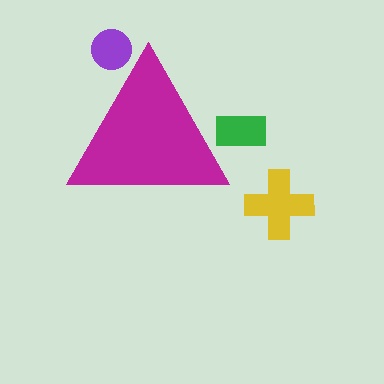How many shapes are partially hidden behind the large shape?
2 shapes are partially hidden.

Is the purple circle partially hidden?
Yes, the purple circle is partially hidden behind the magenta triangle.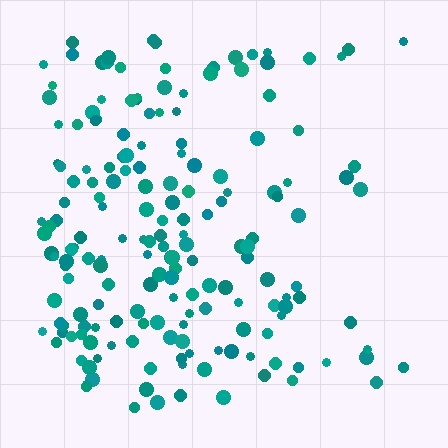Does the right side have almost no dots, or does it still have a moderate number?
Still a moderate number, just noticeably fewer than the left.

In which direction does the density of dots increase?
From right to left, with the left side densest.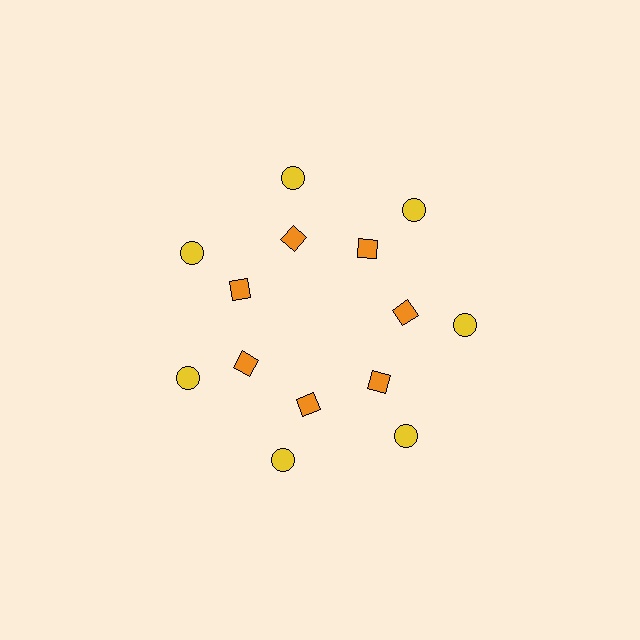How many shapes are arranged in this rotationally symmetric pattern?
There are 14 shapes, arranged in 7 groups of 2.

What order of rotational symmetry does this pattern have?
This pattern has 7-fold rotational symmetry.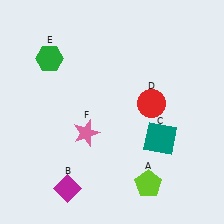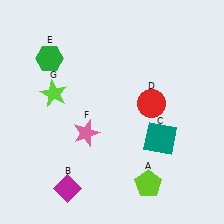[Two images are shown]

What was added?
A lime star (G) was added in Image 2.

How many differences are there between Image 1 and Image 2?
There is 1 difference between the two images.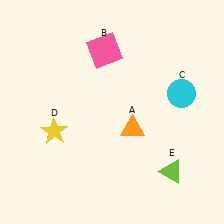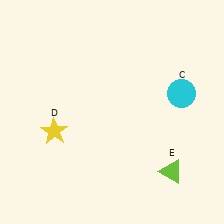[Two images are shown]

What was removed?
The pink square (B), the orange triangle (A) were removed in Image 2.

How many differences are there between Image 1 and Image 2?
There are 2 differences between the two images.